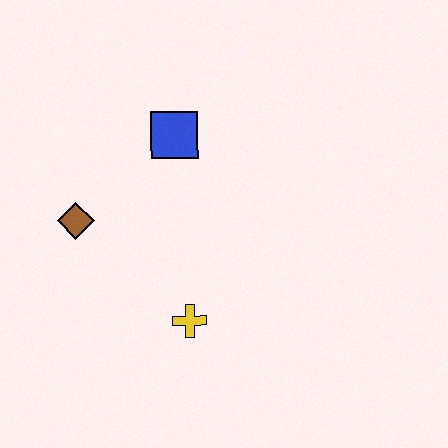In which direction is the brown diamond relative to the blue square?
The brown diamond is to the left of the blue square.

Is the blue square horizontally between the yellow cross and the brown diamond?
Yes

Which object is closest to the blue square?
The brown diamond is closest to the blue square.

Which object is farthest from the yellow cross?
The blue square is farthest from the yellow cross.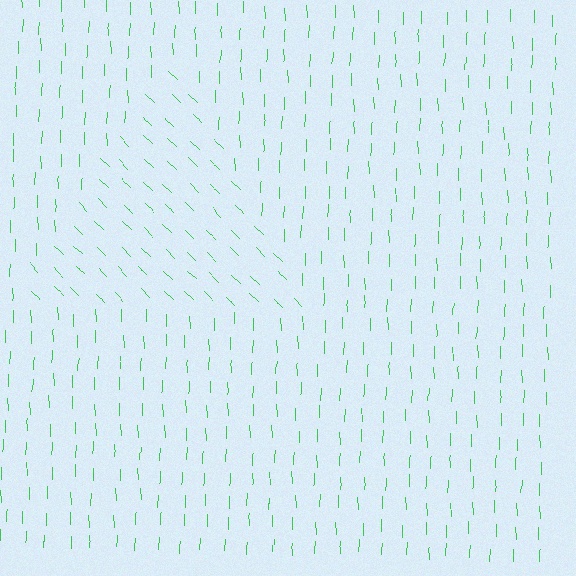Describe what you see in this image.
The image is filled with small green line segments. A triangle region in the image has lines oriented differently from the surrounding lines, creating a visible texture boundary.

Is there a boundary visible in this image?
Yes, there is a texture boundary formed by a change in line orientation.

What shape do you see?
I see a triangle.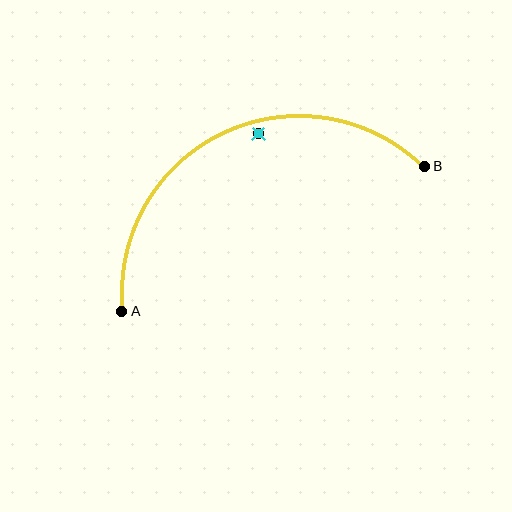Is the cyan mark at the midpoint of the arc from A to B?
No — the cyan mark does not lie on the arc at all. It sits slightly inside the curve.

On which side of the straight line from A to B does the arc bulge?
The arc bulges above the straight line connecting A and B.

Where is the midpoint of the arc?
The arc midpoint is the point on the curve farthest from the straight line joining A and B. It sits above that line.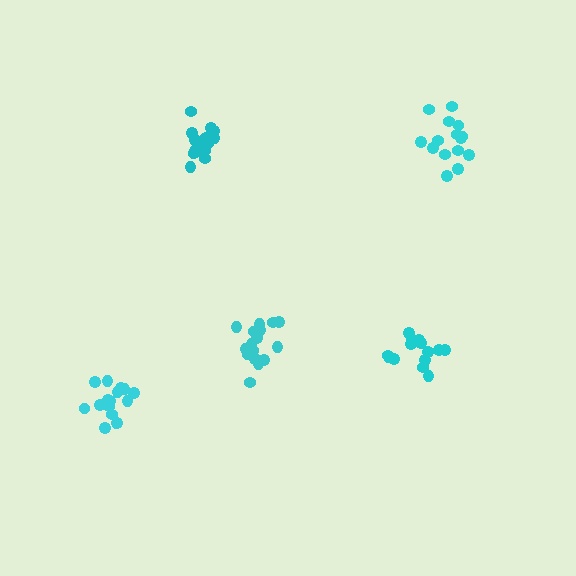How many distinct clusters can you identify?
There are 5 distinct clusters.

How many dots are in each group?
Group 1: 17 dots, Group 2: 18 dots, Group 3: 15 dots, Group 4: 14 dots, Group 5: 16 dots (80 total).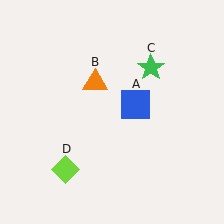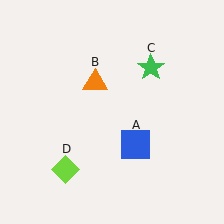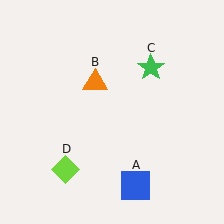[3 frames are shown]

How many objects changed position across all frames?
1 object changed position: blue square (object A).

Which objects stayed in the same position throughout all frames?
Orange triangle (object B) and green star (object C) and lime diamond (object D) remained stationary.